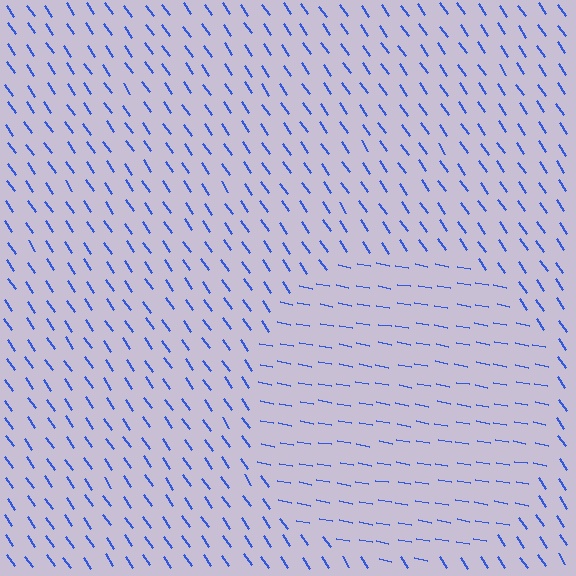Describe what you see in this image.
The image is filled with small blue line segments. A circle region in the image has lines oriented differently from the surrounding lines, creating a visible texture boundary.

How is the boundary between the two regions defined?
The boundary is defined purely by a change in line orientation (approximately 45 degrees difference). All lines are the same color and thickness.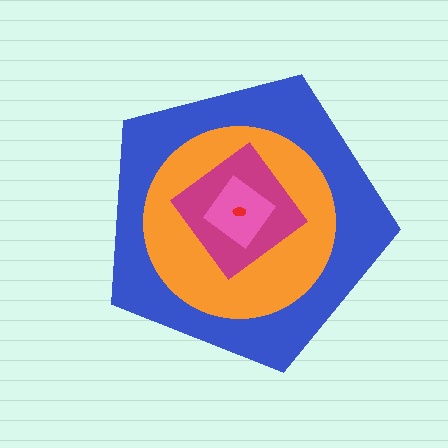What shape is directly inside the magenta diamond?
The pink diamond.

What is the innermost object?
The red ellipse.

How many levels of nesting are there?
5.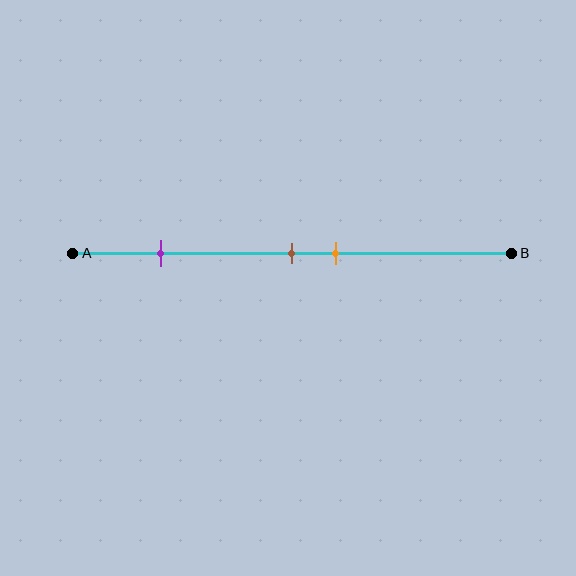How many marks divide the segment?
There are 3 marks dividing the segment.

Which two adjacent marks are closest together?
The brown and orange marks are the closest adjacent pair.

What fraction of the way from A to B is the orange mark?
The orange mark is approximately 60% (0.6) of the way from A to B.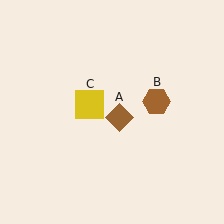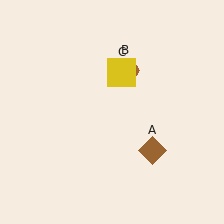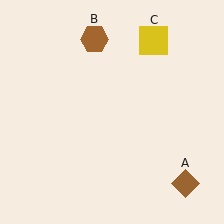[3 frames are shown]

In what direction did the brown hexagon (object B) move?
The brown hexagon (object B) moved up and to the left.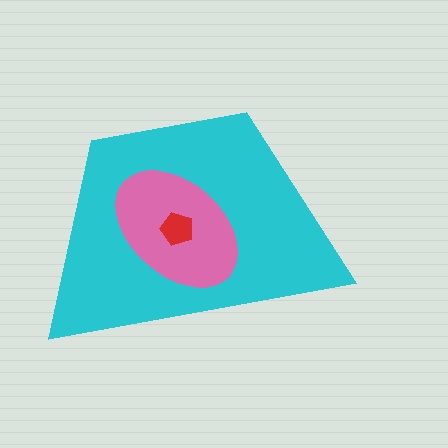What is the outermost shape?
The cyan trapezoid.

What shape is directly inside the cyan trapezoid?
The pink ellipse.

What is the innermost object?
The red pentagon.